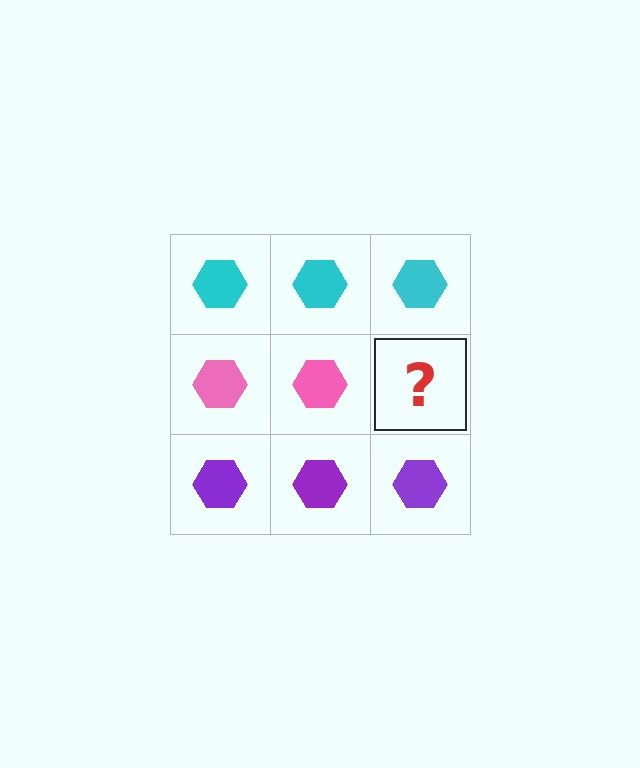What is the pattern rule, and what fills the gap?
The rule is that each row has a consistent color. The gap should be filled with a pink hexagon.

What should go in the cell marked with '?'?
The missing cell should contain a pink hexagon.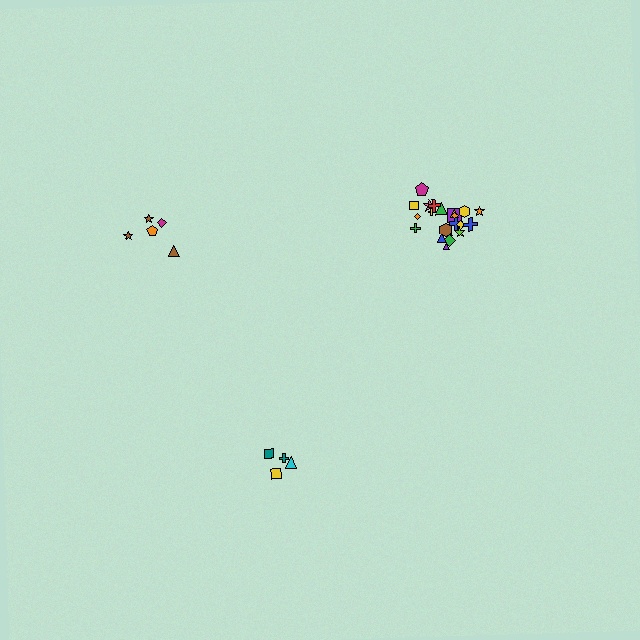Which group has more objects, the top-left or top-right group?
The top-right group.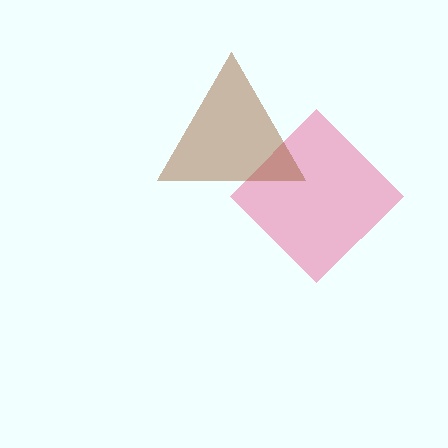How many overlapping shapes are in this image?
There are 2 overlapping shapes in the image.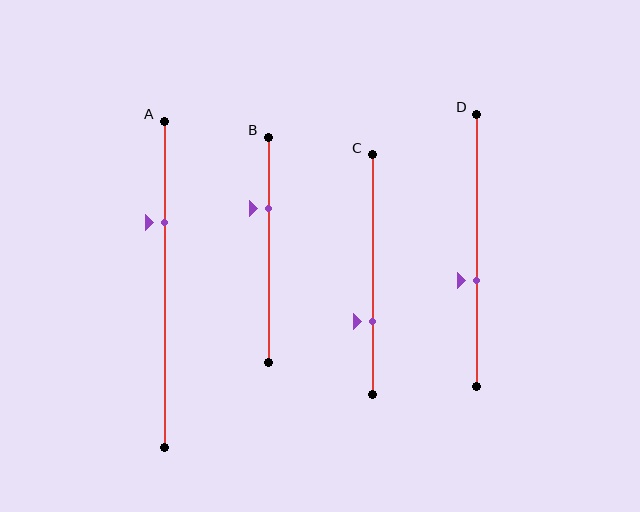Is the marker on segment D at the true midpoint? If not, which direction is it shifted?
No, the marker on segment D is shifted downward by about 11% of the segment length.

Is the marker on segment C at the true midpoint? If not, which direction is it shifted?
No, the marker on segment C is shifted downward by about 19% of the segment length.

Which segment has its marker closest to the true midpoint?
Segment D has its marker closest to the true midpoint.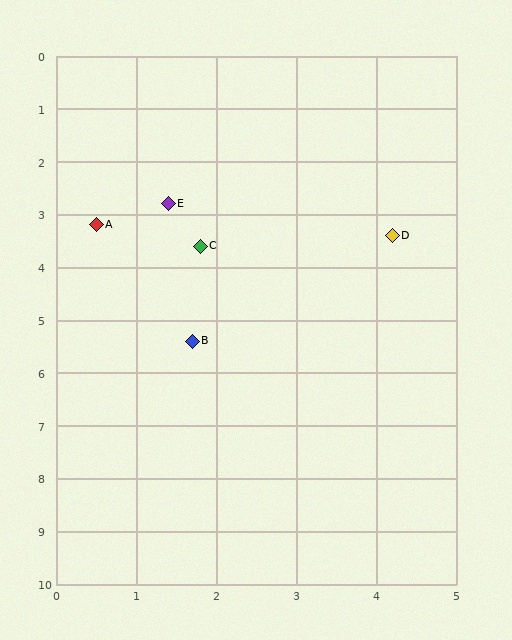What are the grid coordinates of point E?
Point E is at approximately (1.4, 2.8).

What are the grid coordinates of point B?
Point B is at approximately (1.7, 5.4).